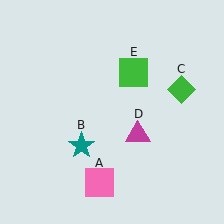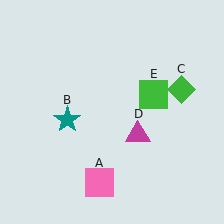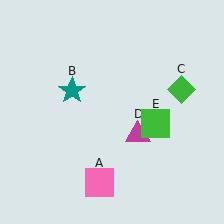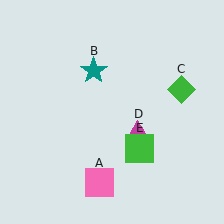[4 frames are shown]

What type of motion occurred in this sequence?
The teal star (object B), green square (object E) rotated clockwise around the center of the scene.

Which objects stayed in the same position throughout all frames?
Pink square (object A) and green diamond (object C) and magenta triangle (object D) remained stationary.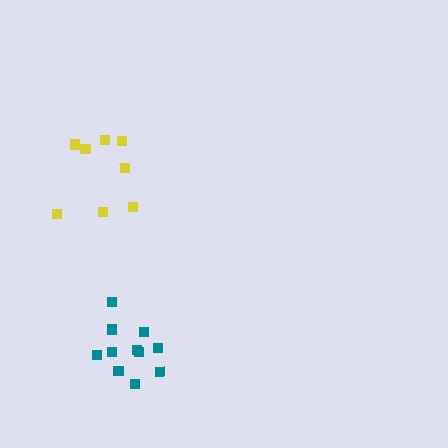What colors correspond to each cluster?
The clusters are colored: teal, yellow.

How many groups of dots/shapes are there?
There are 2 groups.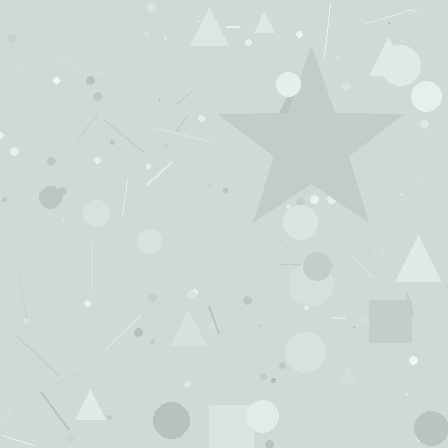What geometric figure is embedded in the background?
A star is embedded in the background.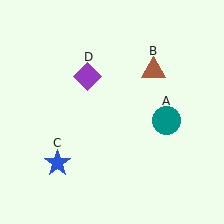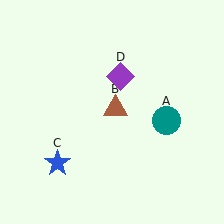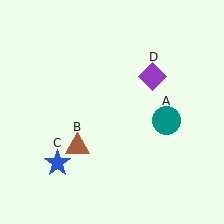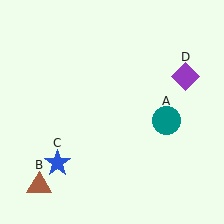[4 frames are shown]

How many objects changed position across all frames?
2 objects changed position: brown triangle (object B), purple diamond (object D).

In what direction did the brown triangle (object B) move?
The brown triangle (object B) moved down and to the left.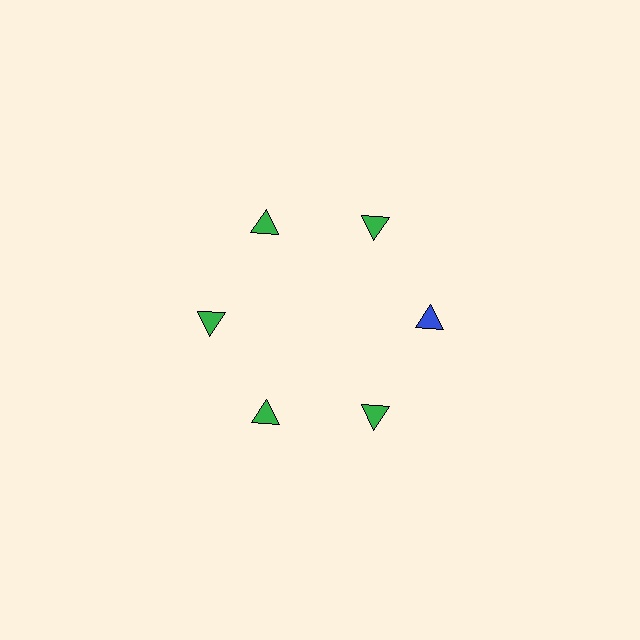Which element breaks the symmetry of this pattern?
The blue triangle at roughly the 3 o'clock position breaks the symmetry. All other shapes are green triangles.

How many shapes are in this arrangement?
There are 6 shapes arranged in a ring pattern.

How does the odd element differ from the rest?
It has a different color: blue instead of green.